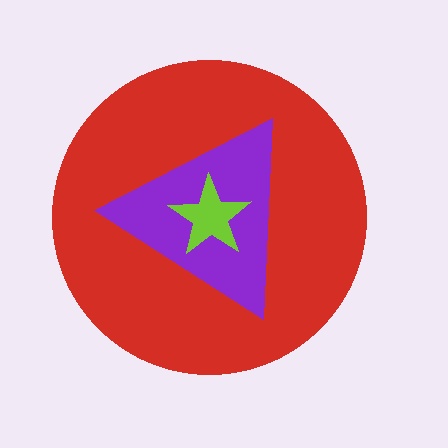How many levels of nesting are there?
3.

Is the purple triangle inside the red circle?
Yes.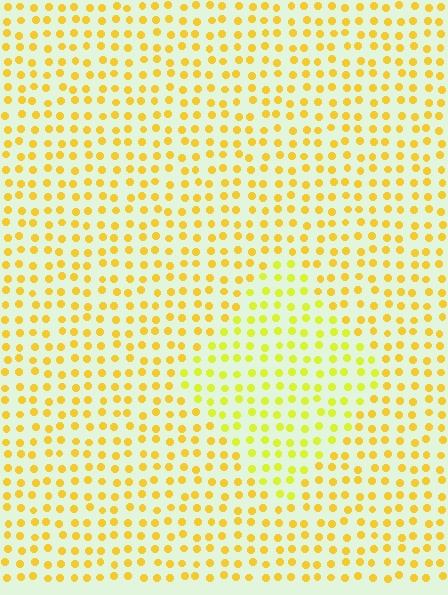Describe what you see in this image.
The image is filled with small yellow elements in a uniform arrangement. A diamond-shaped region is visible where the elements are tinted to a slightly different hue, forming a subtle color boundary.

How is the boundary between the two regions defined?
The boundary is defined purely by a slight shift in hue (about 21 degrees). Spacing, size, and orientation are identical on both sides.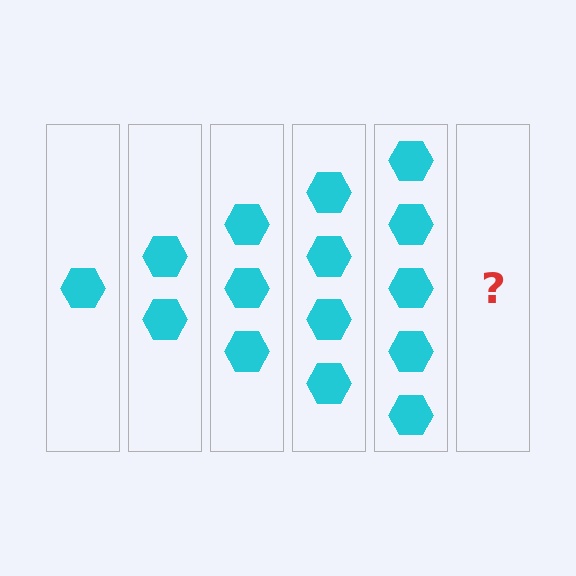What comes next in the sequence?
The next element should be 6 hexagons.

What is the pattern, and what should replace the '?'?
The pattern is that each step adds one more hexagon. The '?' should be 6 hexagons.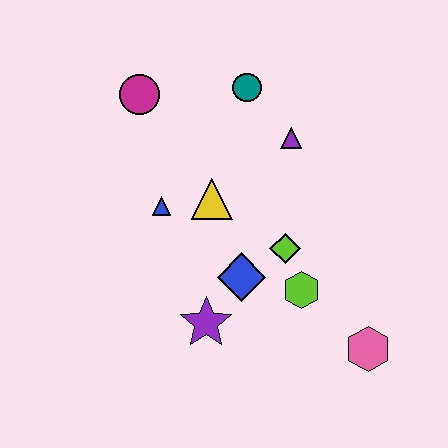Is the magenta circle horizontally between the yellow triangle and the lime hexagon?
No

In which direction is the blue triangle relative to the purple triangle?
The blue triangle is to the left of the purple triangle.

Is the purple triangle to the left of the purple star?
No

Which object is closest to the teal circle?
The purple triangle is closest to the teal circle.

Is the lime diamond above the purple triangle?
No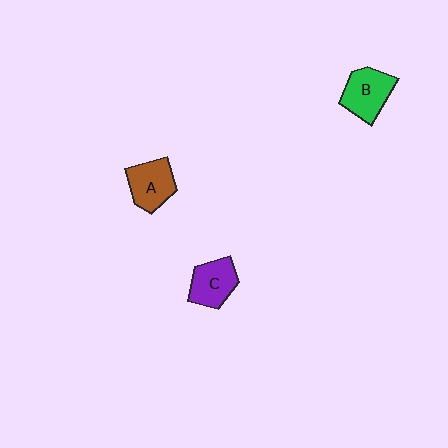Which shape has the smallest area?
Shape C (purple).